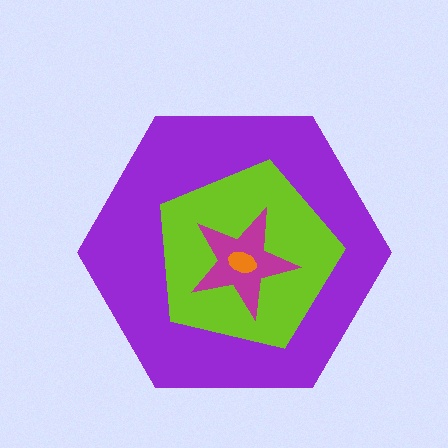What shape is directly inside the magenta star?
The orange ellipse.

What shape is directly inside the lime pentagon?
The magenta star.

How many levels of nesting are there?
4.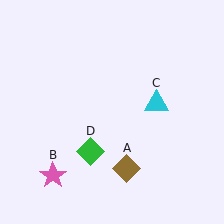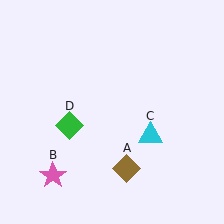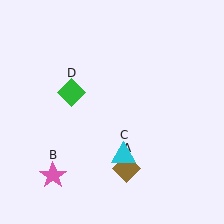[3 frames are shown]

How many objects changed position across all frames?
2 objects changed position: cyan triangle (object C), green diamond (object D).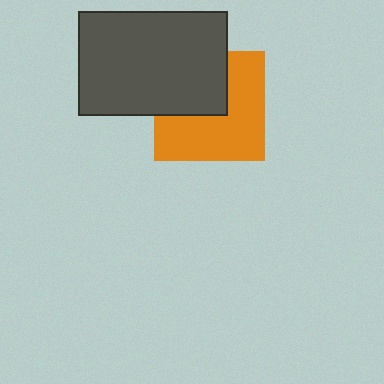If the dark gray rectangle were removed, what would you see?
You would see the complete orange square.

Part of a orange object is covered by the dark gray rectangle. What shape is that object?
It is a square.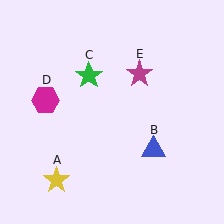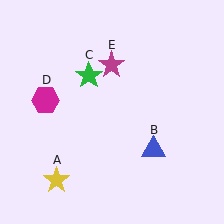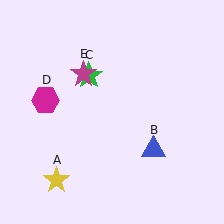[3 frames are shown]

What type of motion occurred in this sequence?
The magenta star (object E) rotated counterclockwise around the center of the scene.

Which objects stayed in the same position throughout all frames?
Yellow star (object A) and blue triangle (object B) and green star (object C) and magenta hexagon (object D) remained stationary.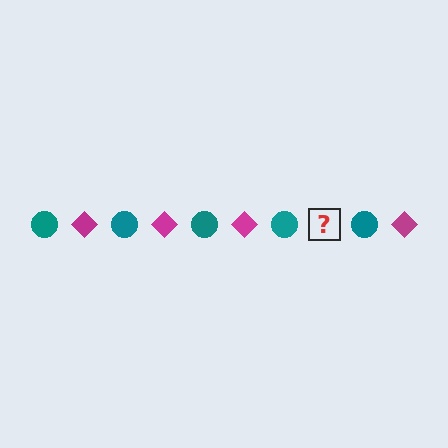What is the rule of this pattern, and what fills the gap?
The rule is that the pattern alternates between teal circle and magenta diamond. The gap should be filled with a magenta diamond.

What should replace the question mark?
The question mark should be replaced with a magenta diamond.